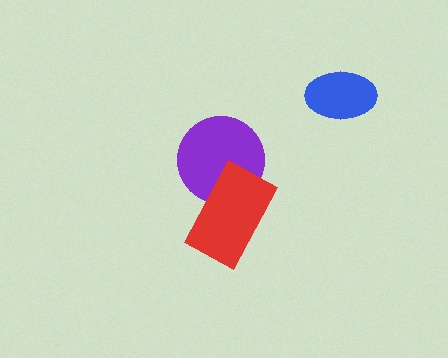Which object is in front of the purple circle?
The red rectangle is in front of the purple circle.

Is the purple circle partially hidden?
Yes, it is partially covered by another shape.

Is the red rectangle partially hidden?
No, no other shape covers it.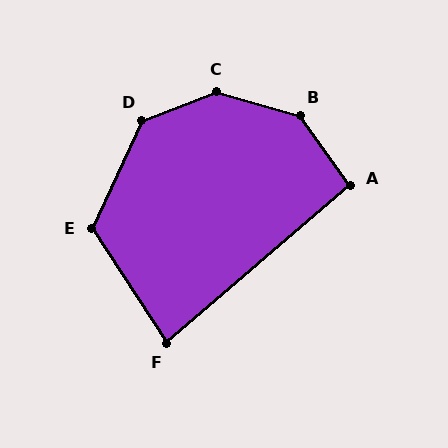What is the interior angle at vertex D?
Approximately 136 degrees (obtuse).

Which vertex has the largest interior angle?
C, at approximately 143 degrees.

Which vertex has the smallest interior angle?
F, at approximately 82 degrees.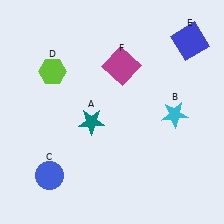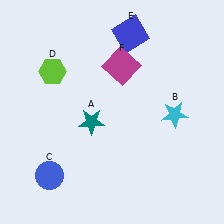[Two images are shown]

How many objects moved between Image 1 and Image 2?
1 object moved between the two images.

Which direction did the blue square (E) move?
The blue square (E) moved left.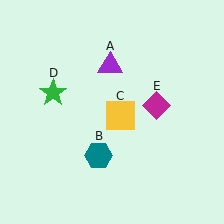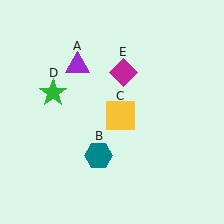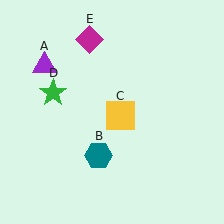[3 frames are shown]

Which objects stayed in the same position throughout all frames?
Teal hexagon (object B) and yellow square (object C) and green star (object D) remained stationary.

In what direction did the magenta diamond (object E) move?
The magenta diamond (object E) moved up and to the left.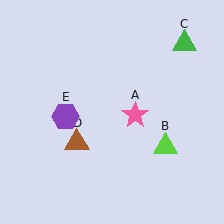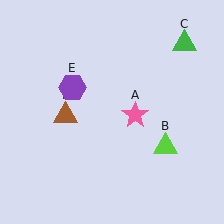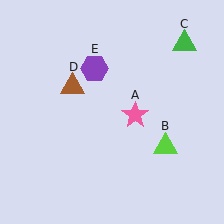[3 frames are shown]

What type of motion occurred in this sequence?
The brown triangle (object D), purple hexagon (object E) rotated clockwise around the center of the scene.